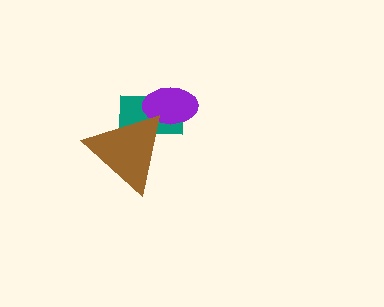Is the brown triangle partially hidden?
No, no other shape covers it.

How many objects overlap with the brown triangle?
2 objects overlap with the brown triangle.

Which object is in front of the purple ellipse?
The brown triangle is in front of the purple ellipse.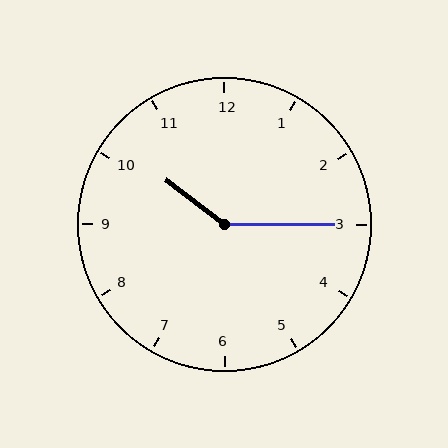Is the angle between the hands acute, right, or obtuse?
It is obtuse.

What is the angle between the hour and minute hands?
Approximately 142 degrees.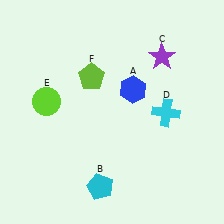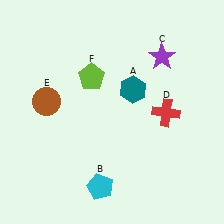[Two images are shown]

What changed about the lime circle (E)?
In Image 1, E is lime. In Image 2, it changed to brown.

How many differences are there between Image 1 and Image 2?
There are 3 differences between the two images.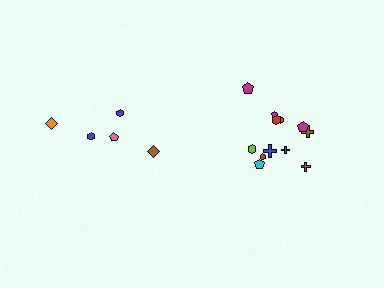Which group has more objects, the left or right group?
The right group.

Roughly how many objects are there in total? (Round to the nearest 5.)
Roughly 15 objects in total.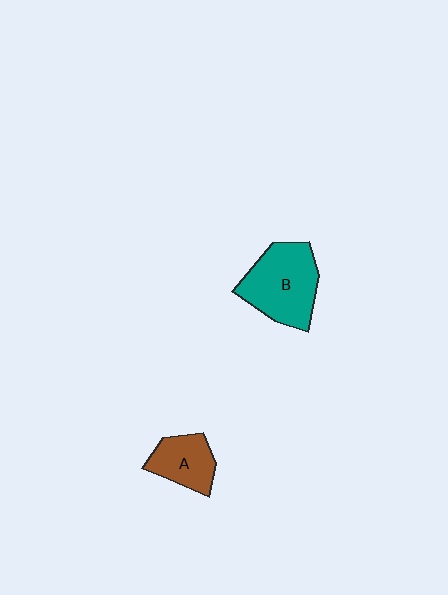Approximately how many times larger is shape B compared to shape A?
Approximately 1.7 times.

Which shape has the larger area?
Shape B (teal).